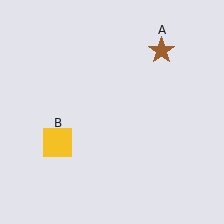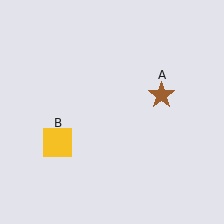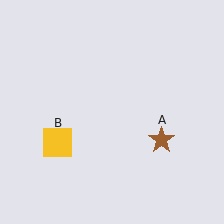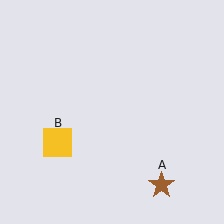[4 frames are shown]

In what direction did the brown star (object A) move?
The brown star (object A) moved down.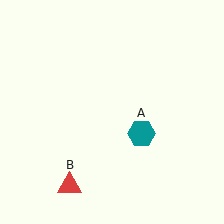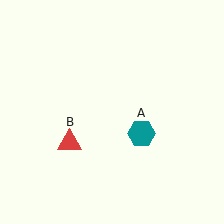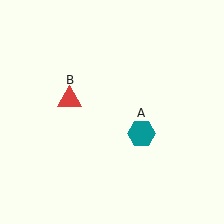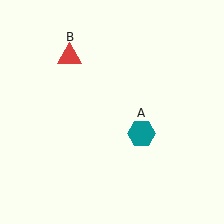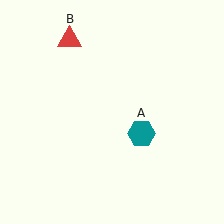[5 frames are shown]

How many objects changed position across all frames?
1 object changed position: red triangle (object B).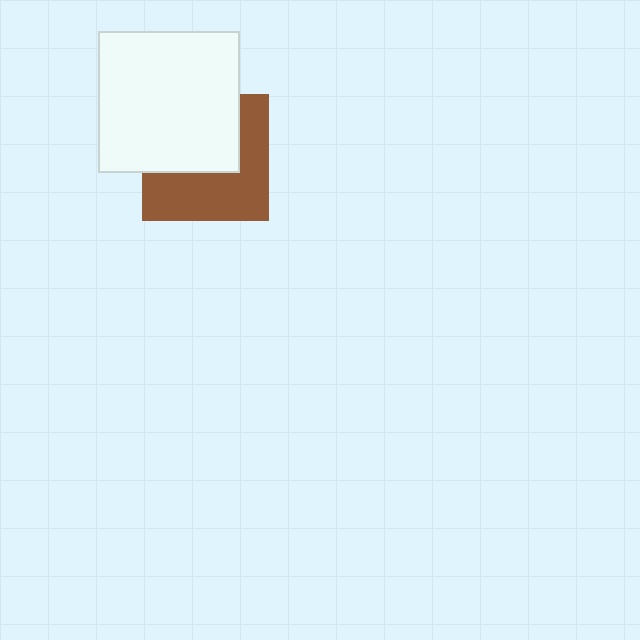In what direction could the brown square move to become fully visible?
The brown square could move down. That would shift it out from behind the white square entirely.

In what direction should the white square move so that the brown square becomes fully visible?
The white square should move up. That is the shortest direction to clear the overlap and leave the brown square fully visible.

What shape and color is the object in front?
The object in front is a white square.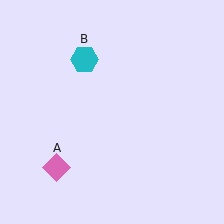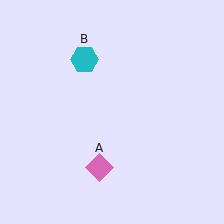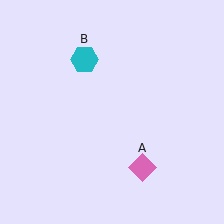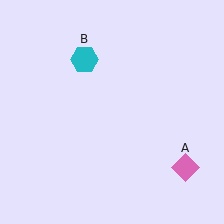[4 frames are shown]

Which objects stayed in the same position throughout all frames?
Cyan hexagon (object B) remained stationary.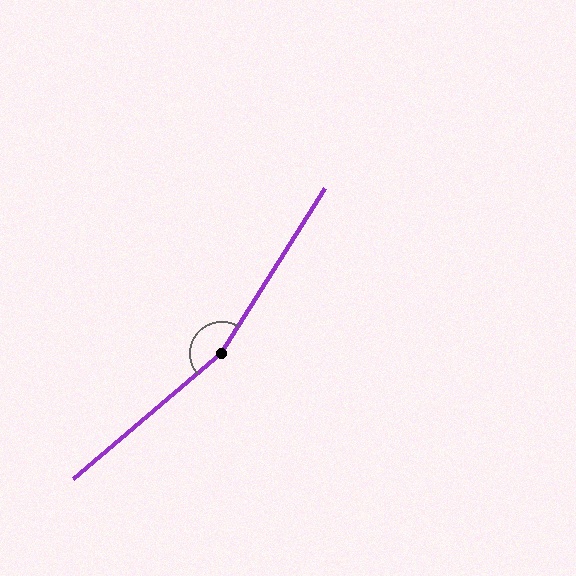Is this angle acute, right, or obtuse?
It is obtuse.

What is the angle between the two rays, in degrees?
Approximately 162 degrees.